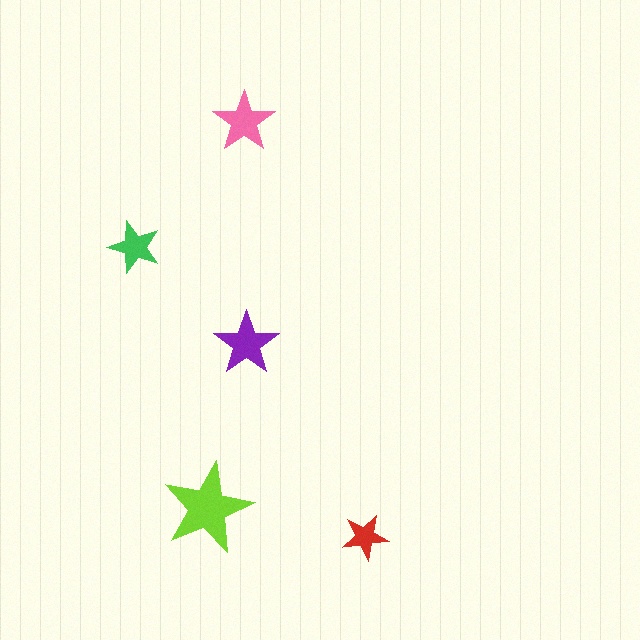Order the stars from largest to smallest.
the lime one, the purple one, the pink one, the green one, the red one.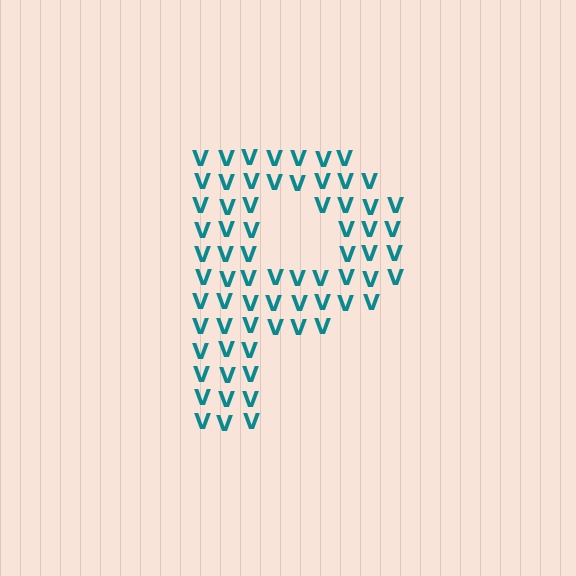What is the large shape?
The large shape is the letter P.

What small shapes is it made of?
It is made of small letter V's.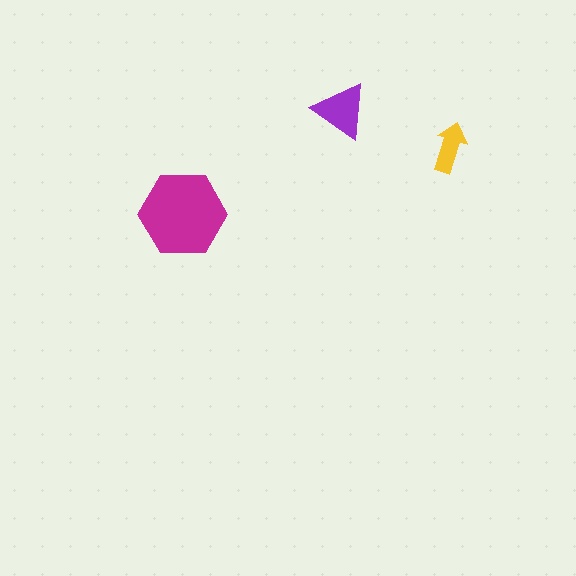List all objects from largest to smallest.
The magenta hexagon, the purple triangle, the yellow arrow.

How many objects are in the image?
There are 3 objects in the image.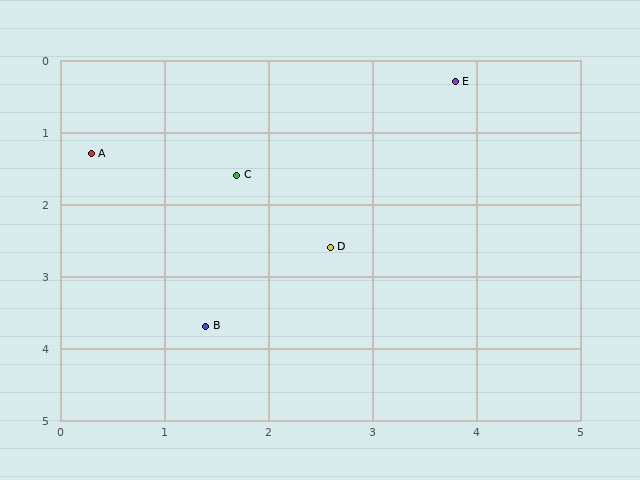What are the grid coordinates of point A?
Point A is at approximately (0.3, 1.3).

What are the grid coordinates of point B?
Point B is at approximately (1.4, 3.7).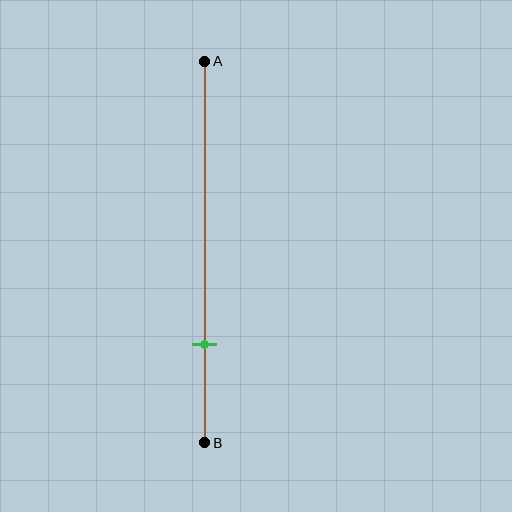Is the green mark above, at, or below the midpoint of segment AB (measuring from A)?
The green mark is below the midpoint of segment AB.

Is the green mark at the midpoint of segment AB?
No, the mark is at about 75% from A, not at the 50% midpoint.